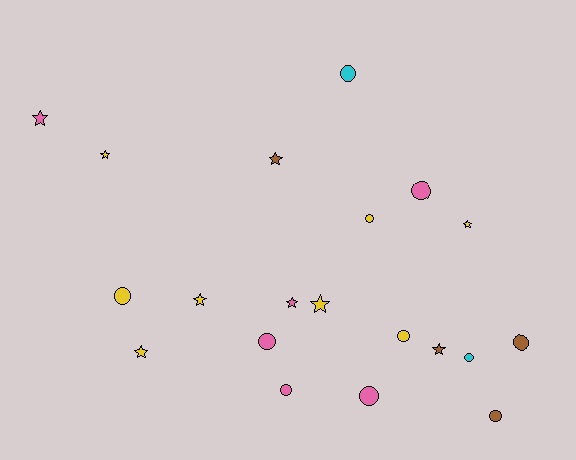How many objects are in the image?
There are 20 objects.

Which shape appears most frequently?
Circle, with 11 objects.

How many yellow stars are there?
There are 5 yellow stars.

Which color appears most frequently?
Yellow, with 8 objects.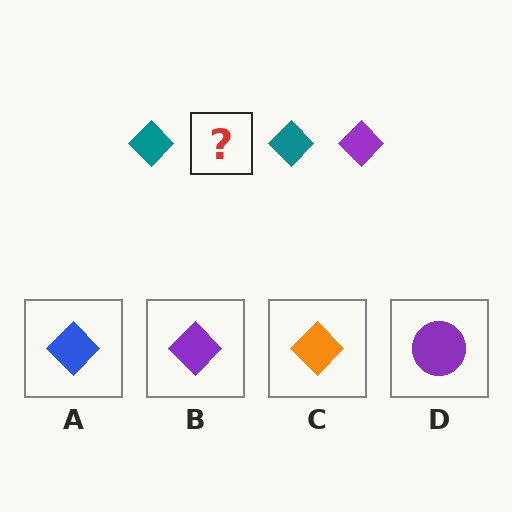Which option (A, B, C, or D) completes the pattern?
B.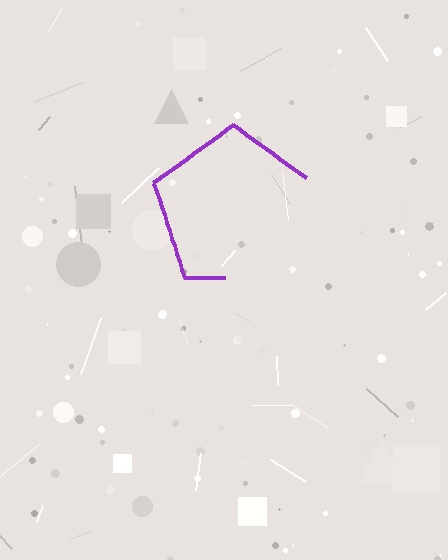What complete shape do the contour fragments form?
The contour fragments form a pentagon.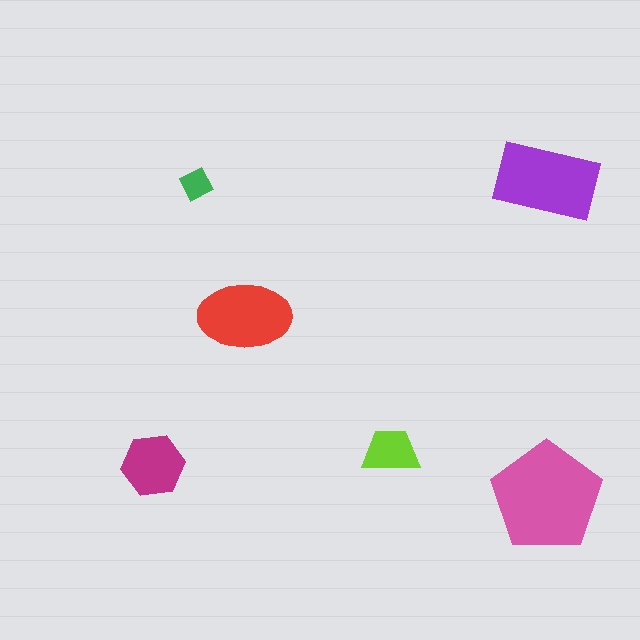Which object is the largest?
The pink pentagon.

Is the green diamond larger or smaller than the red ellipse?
Smaller.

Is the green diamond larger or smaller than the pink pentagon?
Smaller.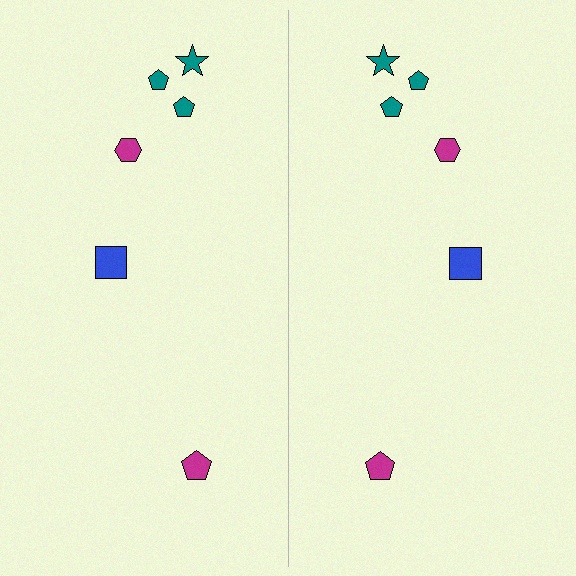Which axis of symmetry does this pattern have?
The pattern has a vertical axis of symmetry running through the center of the image.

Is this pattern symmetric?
Yes, this pattern has bilateral (reflection) symmetry.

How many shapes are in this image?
There are 12 shapes in this image.